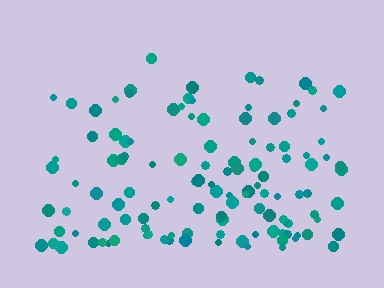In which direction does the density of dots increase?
From top to bottom, with the bottom side densest.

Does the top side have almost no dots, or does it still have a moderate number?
Still a moderate number, just noticeably fewer than the bottom.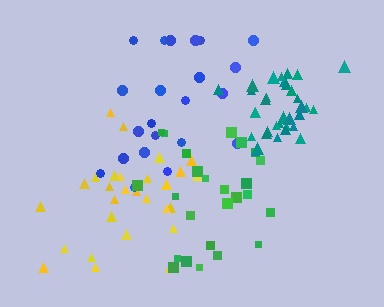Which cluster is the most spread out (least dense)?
Blue.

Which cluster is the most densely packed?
Teal.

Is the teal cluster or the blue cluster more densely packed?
Teal.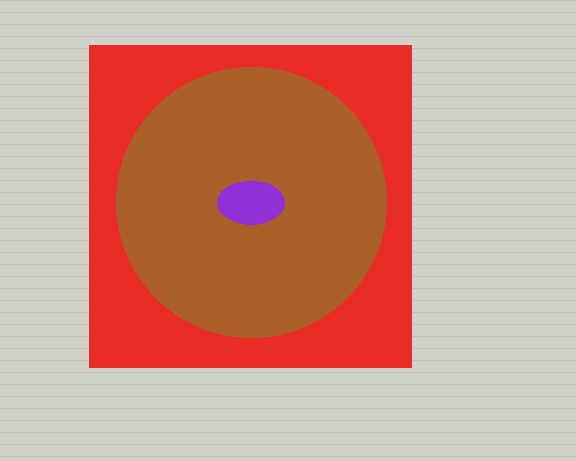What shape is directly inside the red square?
The brown circle.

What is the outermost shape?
The red square.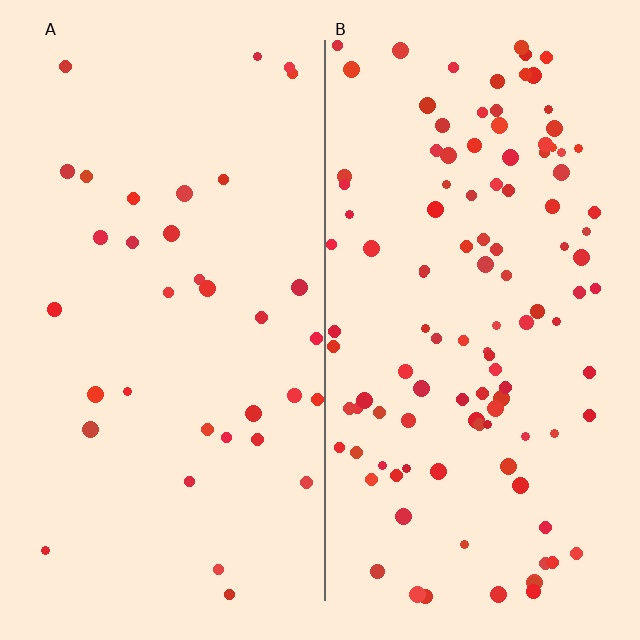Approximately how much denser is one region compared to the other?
Approximately 3.3× — region B over region A.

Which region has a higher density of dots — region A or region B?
B (the right).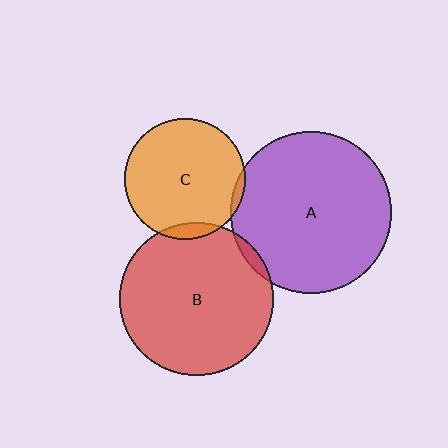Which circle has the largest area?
Circle A (purple).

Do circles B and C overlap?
Yes.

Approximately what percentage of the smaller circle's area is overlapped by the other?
Approximately 5%.